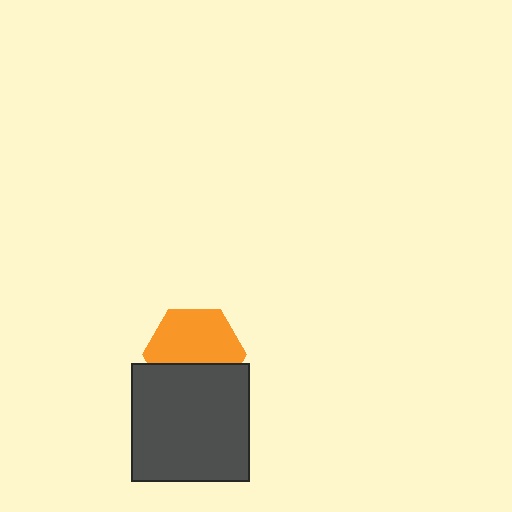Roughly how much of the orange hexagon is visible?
About half of it is visible (roughly 63%).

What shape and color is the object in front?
The object in front is a dark gray square.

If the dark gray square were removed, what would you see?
You would see the complete orange hexagon.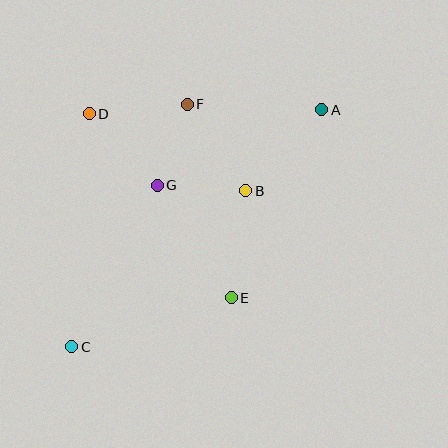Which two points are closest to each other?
Points F and G are closest to each other.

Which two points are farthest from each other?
Points A and C are farthest from each other.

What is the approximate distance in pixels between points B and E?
The distance between B and E is approximately 108 pixels.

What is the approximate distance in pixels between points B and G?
The distance between B and G is approximately 89 pixels.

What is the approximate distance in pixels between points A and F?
The distance between A and F is approximately 135 pixels.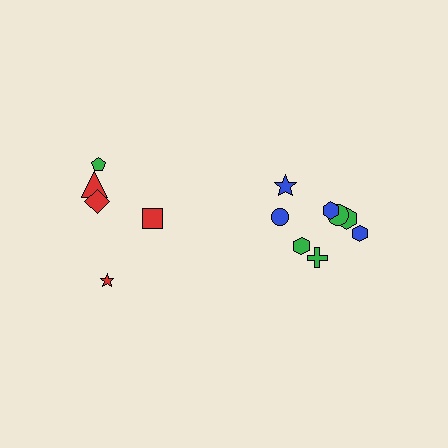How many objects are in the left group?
There are 5 objects.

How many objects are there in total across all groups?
There are 13 objects.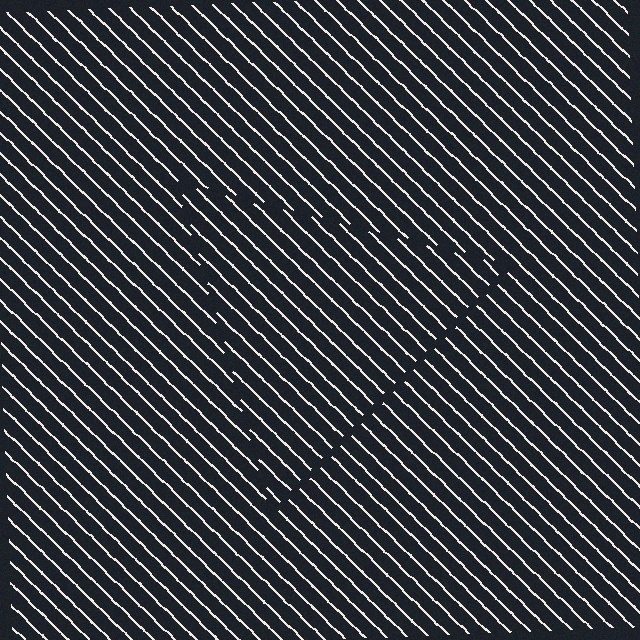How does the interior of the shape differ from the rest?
The interior of the shape contains the same grating, shifted by half a period — the contour is defined by the phase discontinuity where line-ends from the inner and outer gratings abut.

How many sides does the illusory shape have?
3 sides — the line-ends trace a triangle.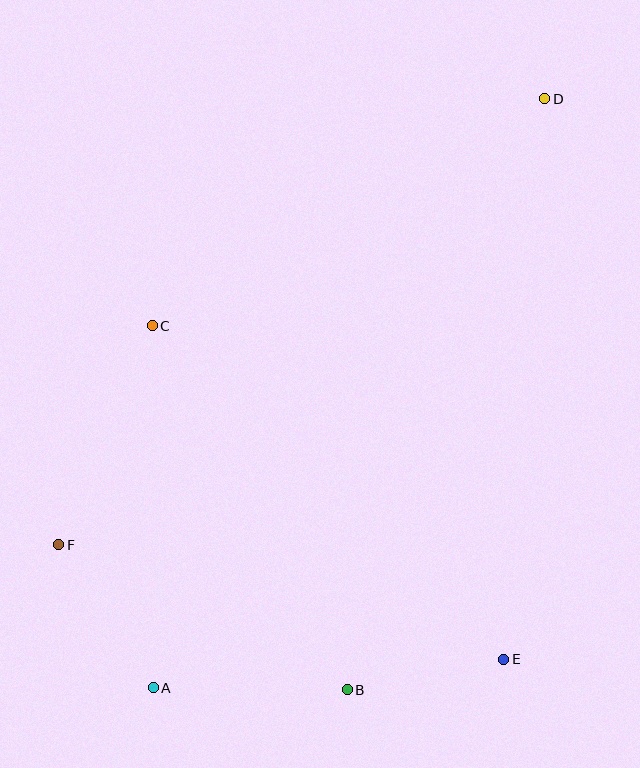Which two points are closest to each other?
Points B and E are closest to each other.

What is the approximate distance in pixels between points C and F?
The distance between C and F is approximately 238 pixels.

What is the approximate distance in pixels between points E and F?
The distance between E and F is approximately 460 pixels.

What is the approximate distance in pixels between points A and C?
The distance between A and C is approximately 362 pixels.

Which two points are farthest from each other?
Points A and D are farthest from each other.